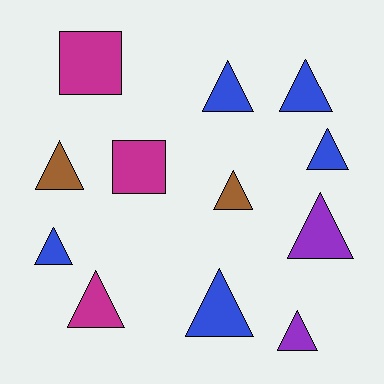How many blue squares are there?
There are no blue squares.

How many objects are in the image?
There are 12 objects.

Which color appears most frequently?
Blue, with 5 objects.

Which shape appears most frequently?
Triangle, with 10 objects.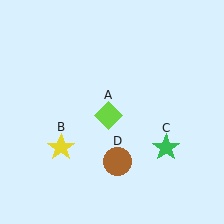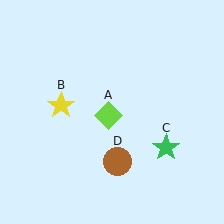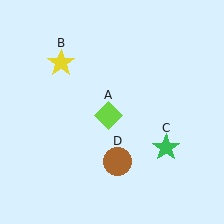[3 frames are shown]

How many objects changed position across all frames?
1 object changed position: yellow star (object B).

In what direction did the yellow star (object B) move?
The yellow star (object B) moved up.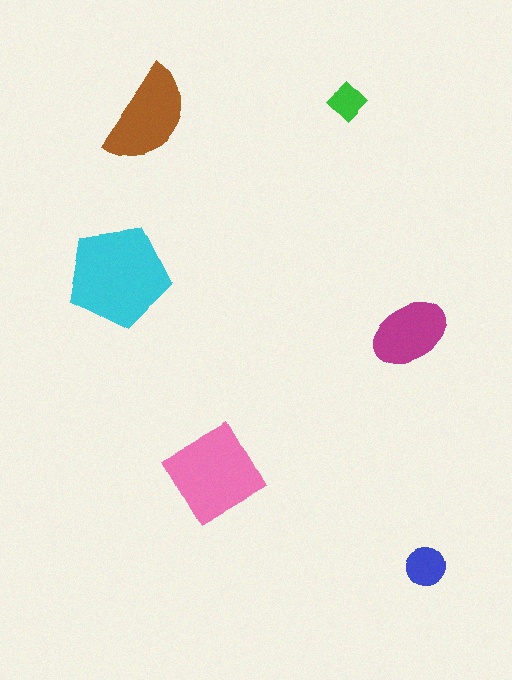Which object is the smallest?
The green diamond.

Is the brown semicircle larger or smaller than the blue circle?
Larger.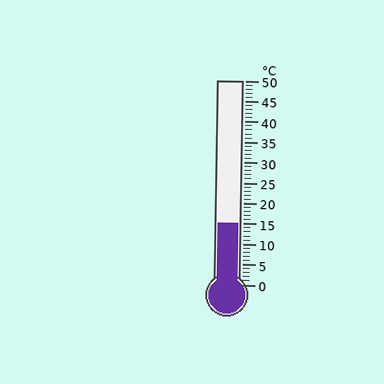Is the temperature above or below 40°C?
The temperature is below 40°C.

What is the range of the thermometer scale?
The thermometer scale ranges from 0°C to 50°C.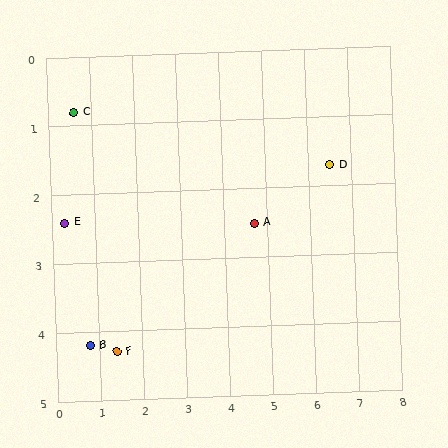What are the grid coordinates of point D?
Point D is at approximately (6.5, 1.7).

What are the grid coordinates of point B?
Point B is at approximately (0.8, 4.2).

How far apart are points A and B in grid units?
Points A and B are about 4.3 grid units apart.